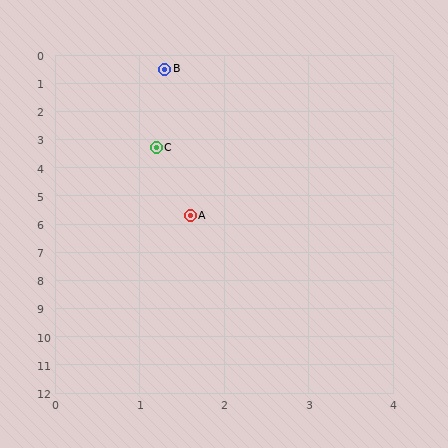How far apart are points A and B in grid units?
Points A and B are about 5.2 grid units apart.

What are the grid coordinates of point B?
Point B is at approximately (1.3, 0.5).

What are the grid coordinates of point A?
Point A is at approximately (1.6, 5.7).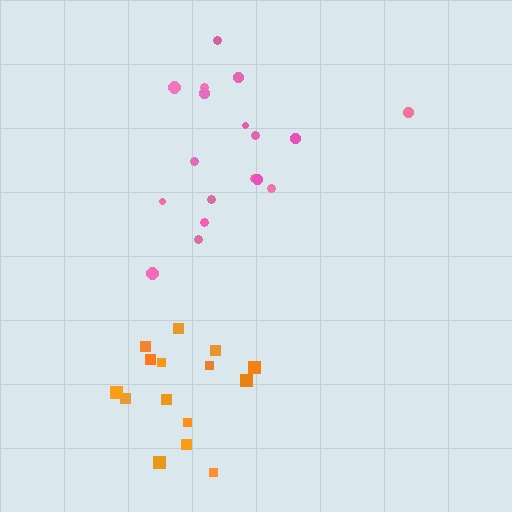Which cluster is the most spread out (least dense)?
Orange.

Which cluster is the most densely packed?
Pink.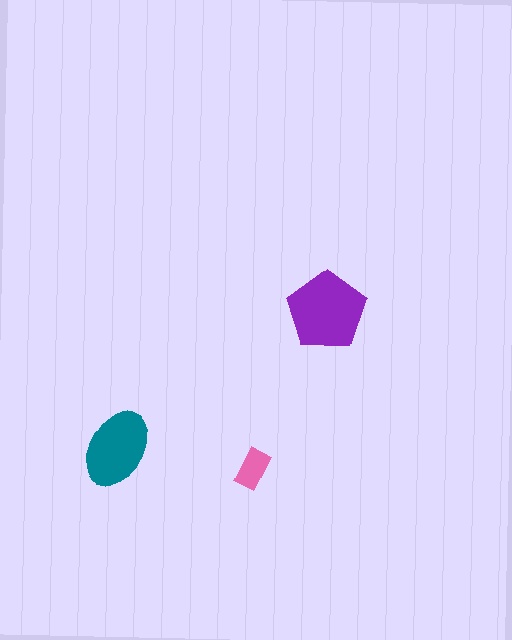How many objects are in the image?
There are 3 objects in the image.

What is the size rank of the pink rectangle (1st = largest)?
3rd.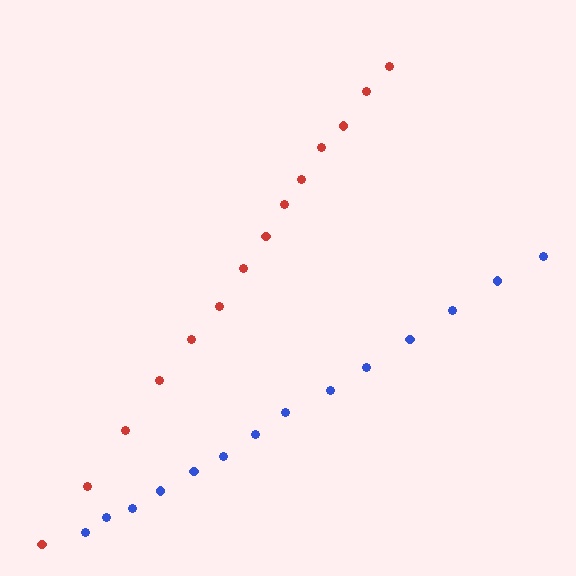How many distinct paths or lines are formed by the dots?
There are 2 distinct paths.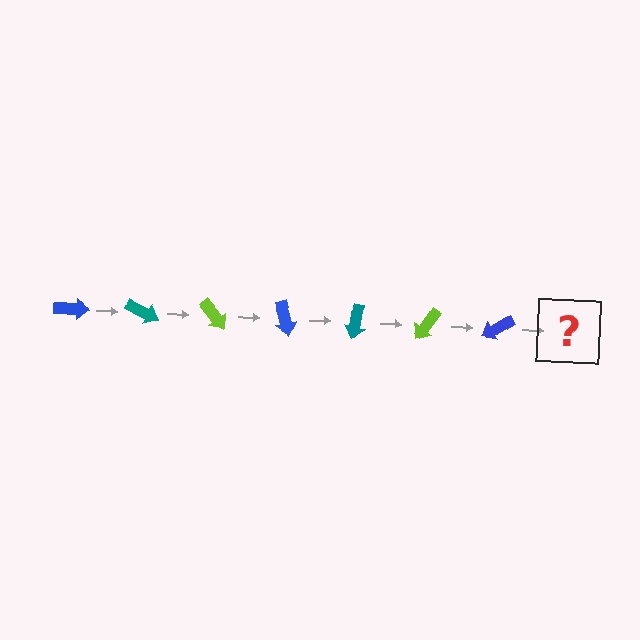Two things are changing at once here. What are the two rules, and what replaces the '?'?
The two rules are that it rotates 25 degrees each step and the color cycles through blue, teal, and lime. The '?' should be a teal arrow, rotated 175 degrees from the start.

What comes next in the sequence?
The next element should be a teal arrow, rotated 175 degrees from the start.